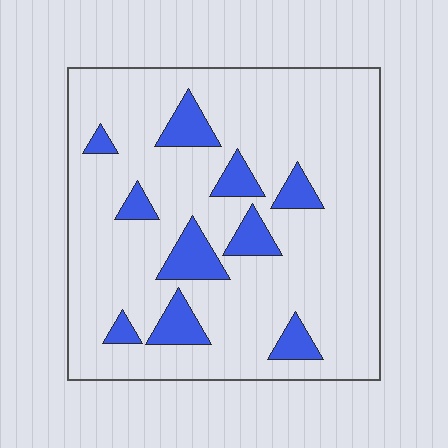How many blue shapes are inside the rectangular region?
10.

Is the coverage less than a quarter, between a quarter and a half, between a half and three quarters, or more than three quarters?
Less than a quarter.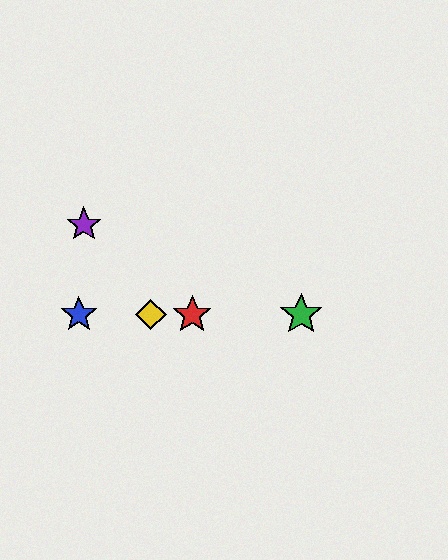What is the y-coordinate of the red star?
The red star is at y≈315.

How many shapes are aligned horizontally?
4 shapes (the red star, the blue star, the green star, the yellow diamond) are aligned horizontally.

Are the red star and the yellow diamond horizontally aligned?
Yes, both are at y≈315.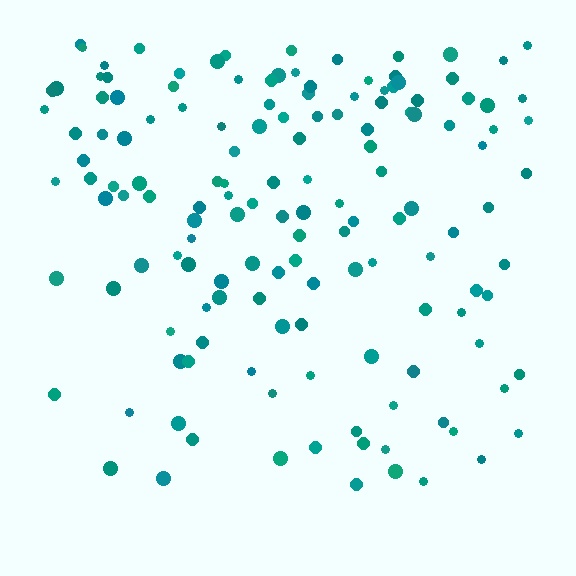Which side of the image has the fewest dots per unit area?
The bottom.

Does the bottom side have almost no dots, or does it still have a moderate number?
Still a moderate number, just noticeably fewer than the top.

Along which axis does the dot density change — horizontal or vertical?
Vertical.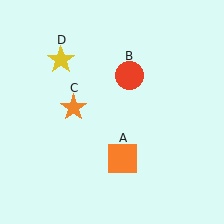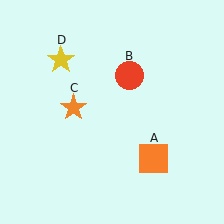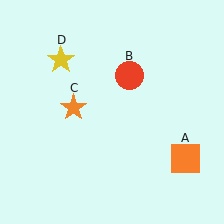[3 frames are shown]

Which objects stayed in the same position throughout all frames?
Red circle (object B) and orange star (object C) and yellow star (object D) remained stationary.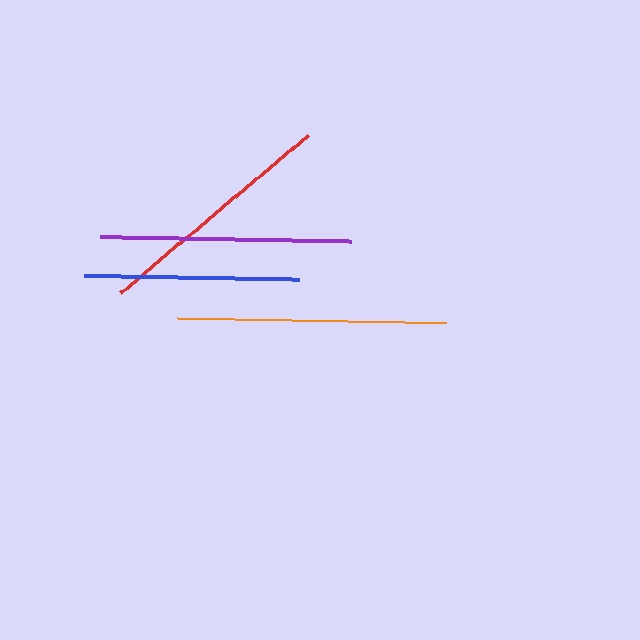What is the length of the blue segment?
The blue segment is approximately 215 pixels long.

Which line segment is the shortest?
The blue line is the shortest at approximately 215 pixels.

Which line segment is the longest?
The orange line is the longest at approximately 268 pixels.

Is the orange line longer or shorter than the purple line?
The orange line is longer than the purple line.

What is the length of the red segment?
The red segment is approximately 245 pixels long.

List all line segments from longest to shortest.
From longest to shortest: orange, purple, red, blue.